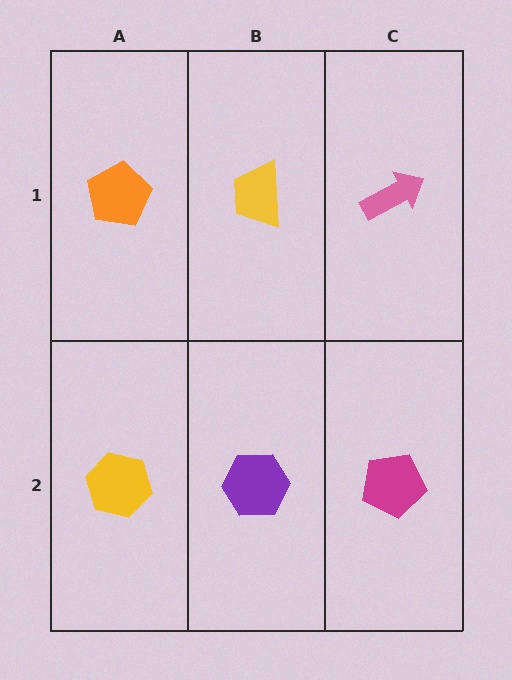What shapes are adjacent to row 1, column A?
A yellow hexagon (row 2, column A), a yellow trapezoid (row 1, column B).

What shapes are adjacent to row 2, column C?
A pink arrow (row 1, column C), a purple hexagon (row 2, column B).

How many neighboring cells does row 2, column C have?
2.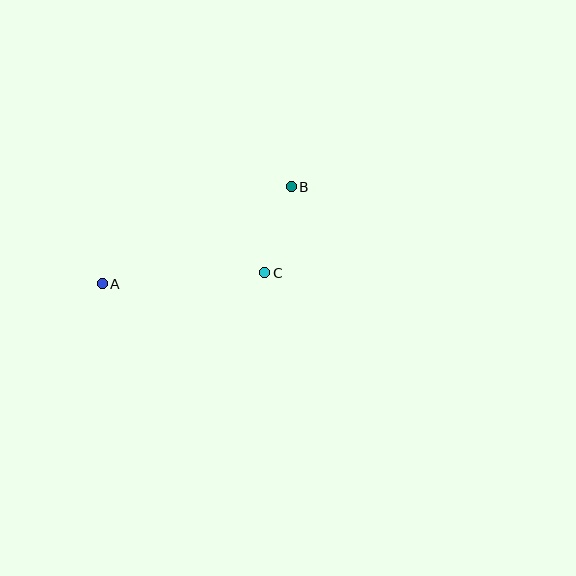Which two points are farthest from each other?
Points A and B are farthest from each other.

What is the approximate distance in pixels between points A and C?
The distance between A and C is approximately 163 pixels.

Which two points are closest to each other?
Points B and C are closest to each other.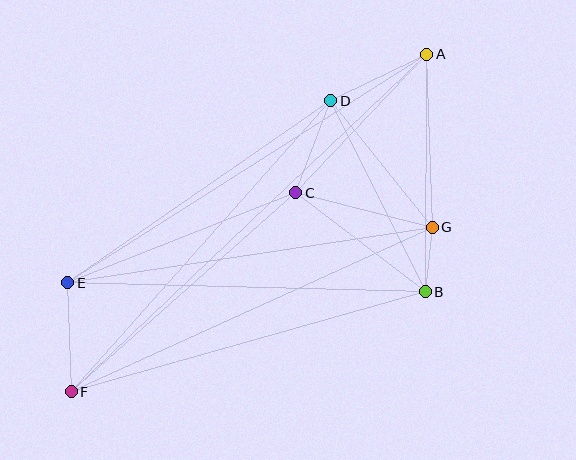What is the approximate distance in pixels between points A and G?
The distance between A and G is approximately 173 pixels.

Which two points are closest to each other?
Points B and G are closest to each other.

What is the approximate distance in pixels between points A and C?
The distance between A and C is approximately 190 pixels.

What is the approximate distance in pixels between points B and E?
The distance between B and E is approximately 358 pixels.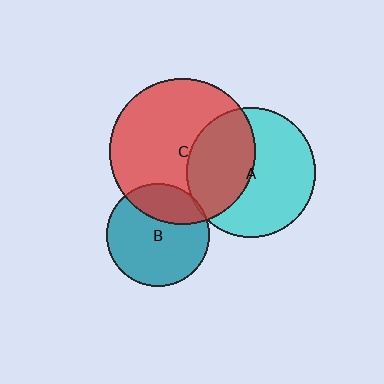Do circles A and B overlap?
Yes.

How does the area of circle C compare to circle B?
Approximately 2.0 times.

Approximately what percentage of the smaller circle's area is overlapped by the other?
Approximately 5%.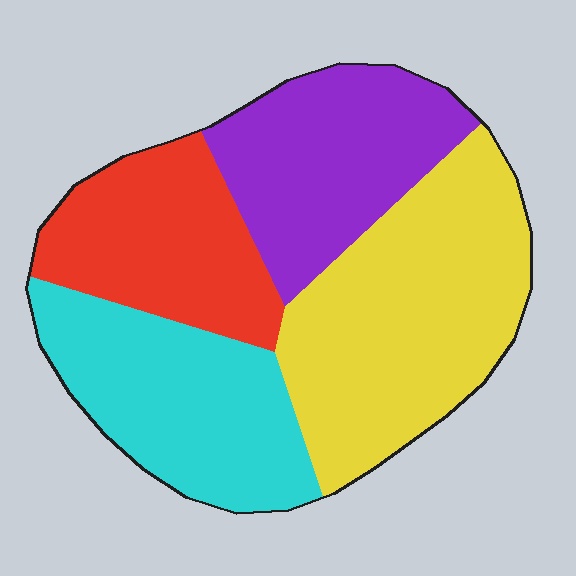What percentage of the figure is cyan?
Cyan takes up about one quarter (1/4) of the figure.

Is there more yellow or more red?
Yellow.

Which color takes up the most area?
Yellow, at roughly 35%.